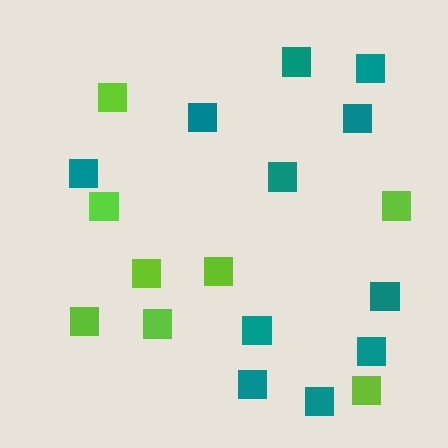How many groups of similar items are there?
There are 2 groups: one group of teal squares (11) and one group of lime squares (8).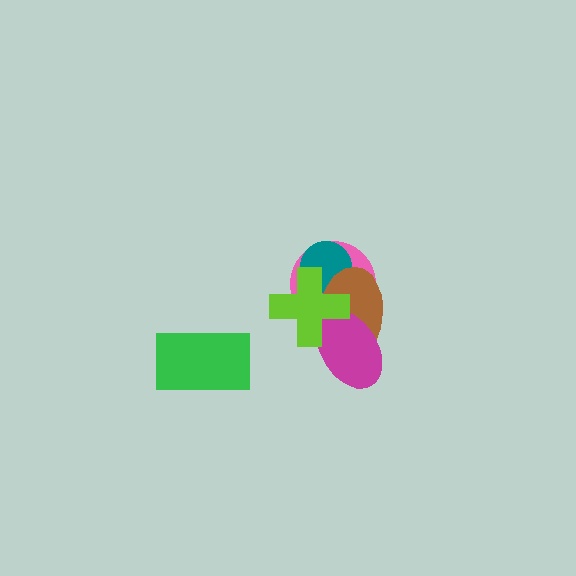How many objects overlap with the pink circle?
4 objects overlap with the pink circle.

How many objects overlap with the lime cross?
4 objects overlap with the lime cross.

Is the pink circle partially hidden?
Yes, it is partially covered by another shape.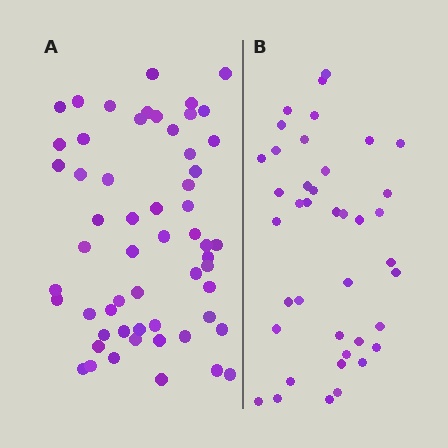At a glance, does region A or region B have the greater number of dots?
Region A (the left region) has more dots.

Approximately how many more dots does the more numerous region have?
Region A has approximately 15 more dots than region B.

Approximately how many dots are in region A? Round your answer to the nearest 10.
About 60 dots. (The exact count is 57, which rounds to 60.)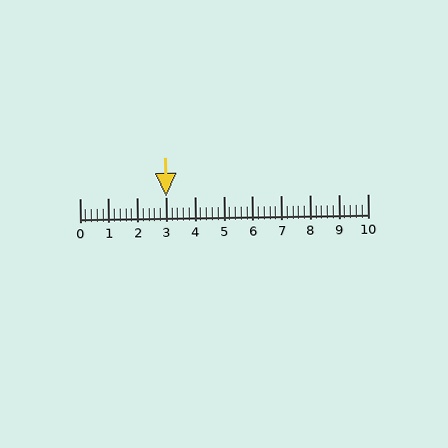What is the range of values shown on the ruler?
The ruler shows values from 0 to 10.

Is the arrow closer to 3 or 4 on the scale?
The arrow is closer to 3.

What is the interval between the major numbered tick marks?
The major tick marks are spaced 1 units apart.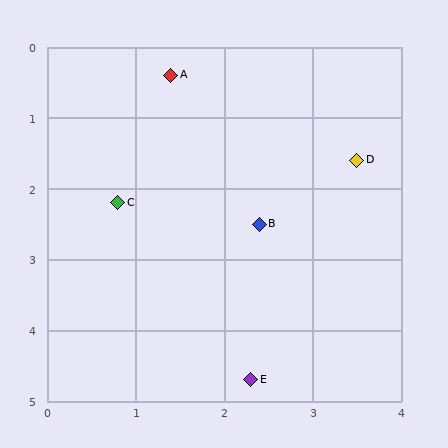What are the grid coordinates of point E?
Point E is at approximately (2.3, 4.7).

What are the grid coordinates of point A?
Point A is at approximately (1.4, 0.4).